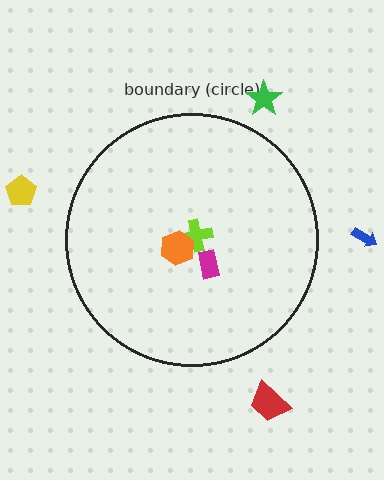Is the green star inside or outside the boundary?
Outside.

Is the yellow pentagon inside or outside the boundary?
Outside.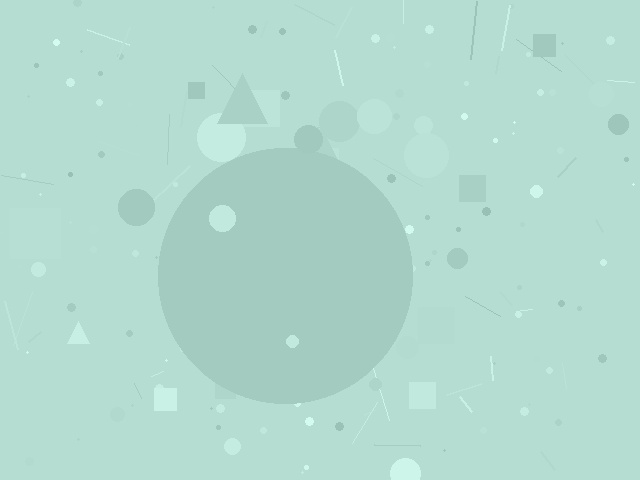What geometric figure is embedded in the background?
A circle is embedded in the background.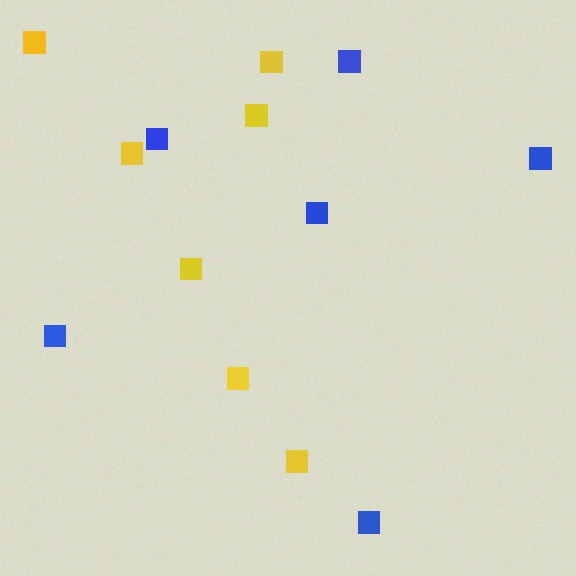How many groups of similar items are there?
There are 2 groups: one group of yellow squares (7) and one group of blue squares (6).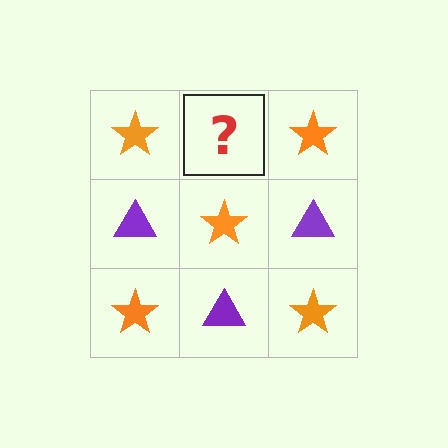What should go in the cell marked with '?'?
The missing cell should contain a purple triangle.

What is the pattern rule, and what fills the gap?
The rule is that it alternates orange star and purple triangle in a checkerboard pattern. The gap should be filled with a purple triangle.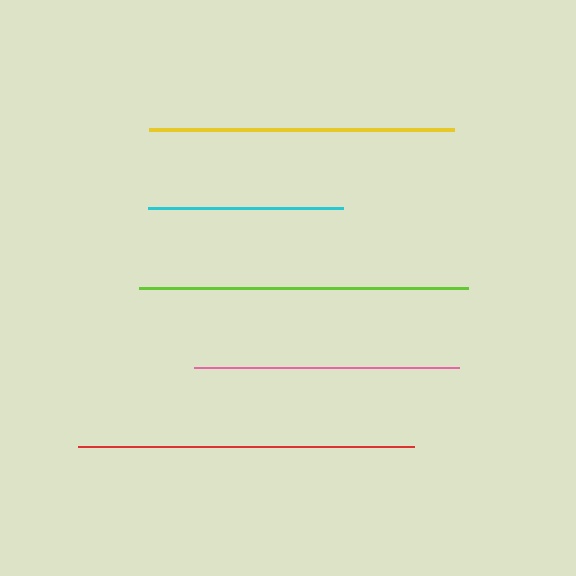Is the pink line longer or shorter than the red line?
The red line is longer than the pink line.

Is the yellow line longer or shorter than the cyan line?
The yellow line is longer than the cyan line.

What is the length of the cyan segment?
The cyan segment is approximately 195 pixels long.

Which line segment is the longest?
The red line is the longest at approximately 336 pixels.